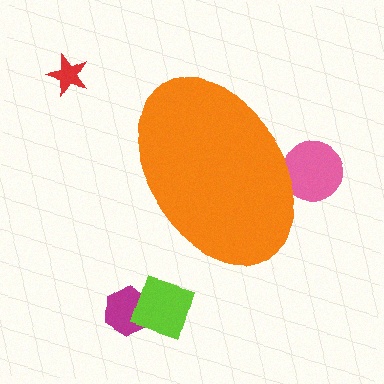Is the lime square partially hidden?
No, the lime square is fully visible.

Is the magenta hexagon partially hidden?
No, the magenta hexagon is fully visible.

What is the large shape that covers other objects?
An orange ellipse.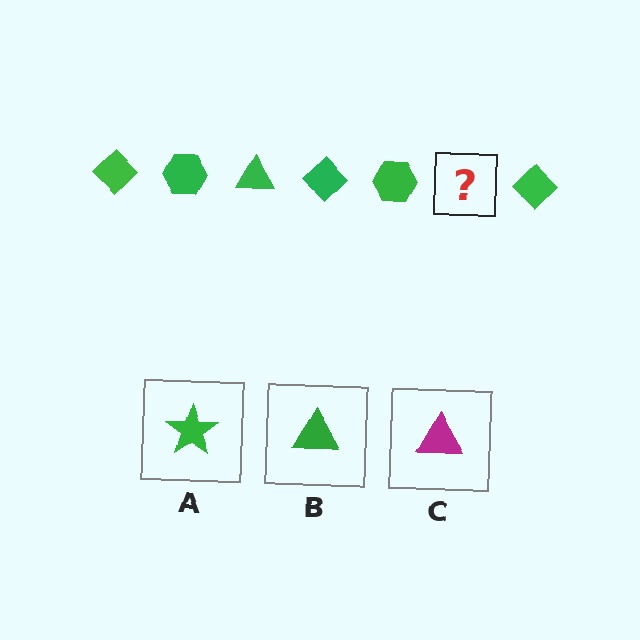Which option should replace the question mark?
Option B.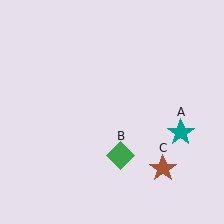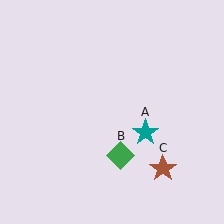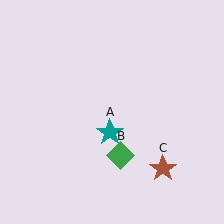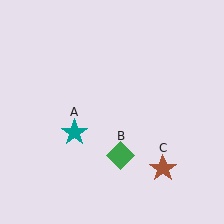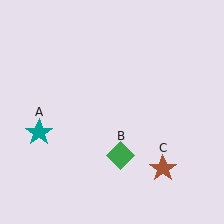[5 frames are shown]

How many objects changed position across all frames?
1 object changed position: teal star (object A).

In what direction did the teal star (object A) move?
The teal star (object A) moved left.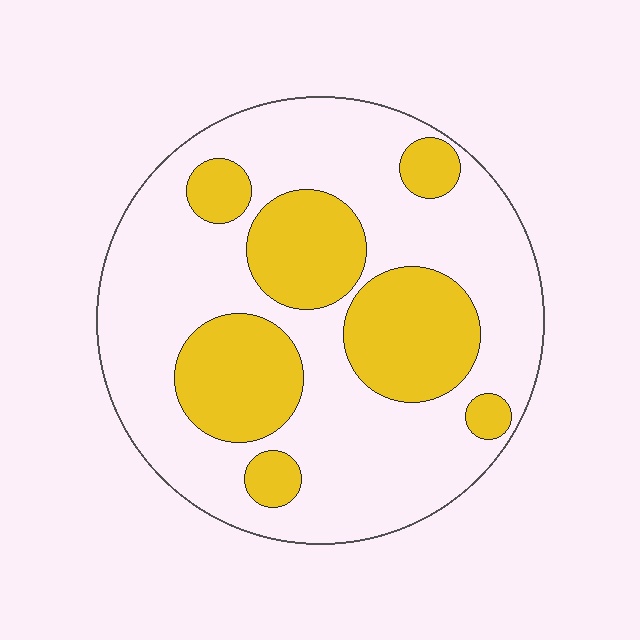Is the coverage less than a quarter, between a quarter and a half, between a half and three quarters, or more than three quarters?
Between a quarter and a half.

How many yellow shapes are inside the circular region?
7.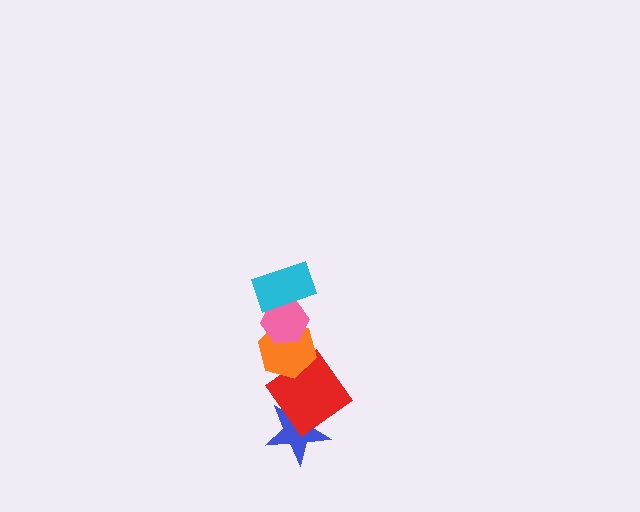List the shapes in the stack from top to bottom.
From top to bottom: the cyan rectangle, the pink hexagon, the orange hexagon, the red diamond, the blue star.